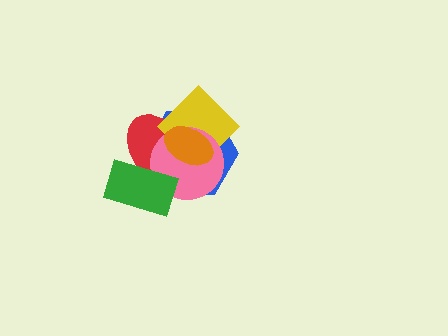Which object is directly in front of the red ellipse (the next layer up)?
The yellow diamond is directly in front of the red ellipse.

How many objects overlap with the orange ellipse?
4 objects overlap with the orange ellipse.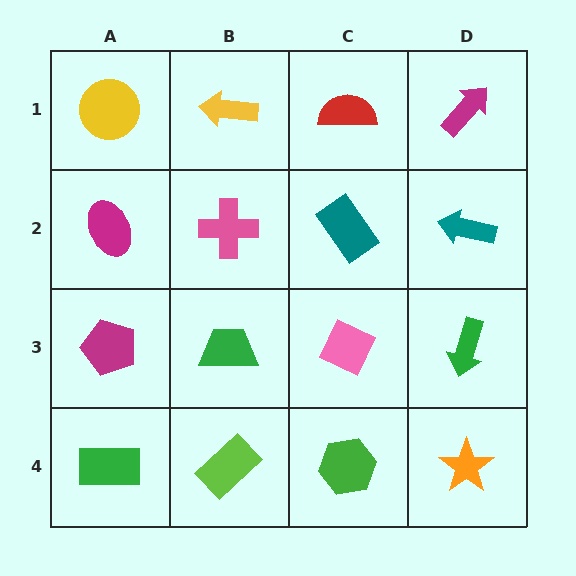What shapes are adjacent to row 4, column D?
A green arrow (row 3, column D), a green hexagon (row 4, column C).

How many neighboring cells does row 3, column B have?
4.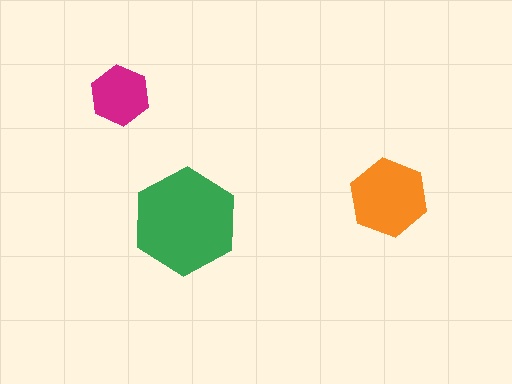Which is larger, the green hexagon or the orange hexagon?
The green one.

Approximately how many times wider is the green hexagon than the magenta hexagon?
About 2 times wider.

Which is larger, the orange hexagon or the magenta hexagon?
The orange one.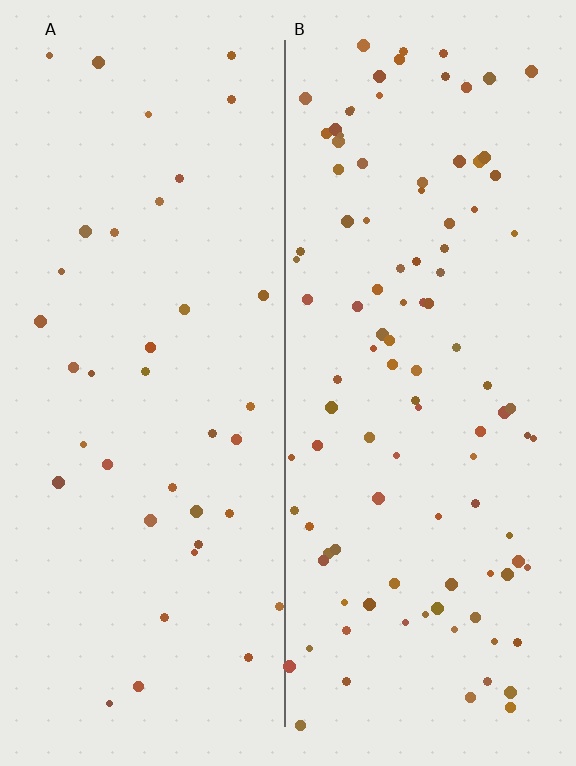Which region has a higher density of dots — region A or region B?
B (the right).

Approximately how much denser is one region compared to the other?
Approximately 2.7× — region B over region A.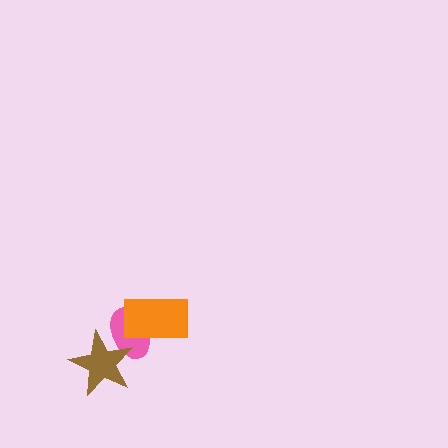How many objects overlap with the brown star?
1 object overlaps with the brown star.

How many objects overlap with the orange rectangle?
1 object overlaps with the orange rectangle.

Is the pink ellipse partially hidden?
Yes, it is partially covered by another shape.